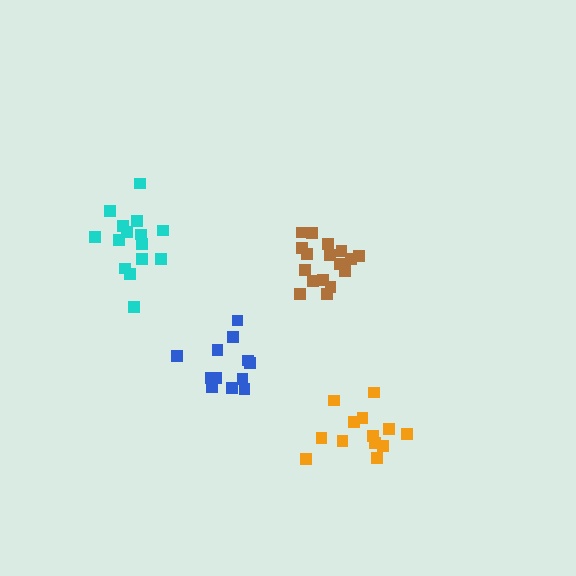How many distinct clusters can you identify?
There are 4 distinct clusters.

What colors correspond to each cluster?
The clusters are colored: cyan, orange, brown, blue.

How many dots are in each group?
Group 1: 15 dots, Group 2: 13 dots, Group 3: 17 dots, Group 4: 12 dots (57 total).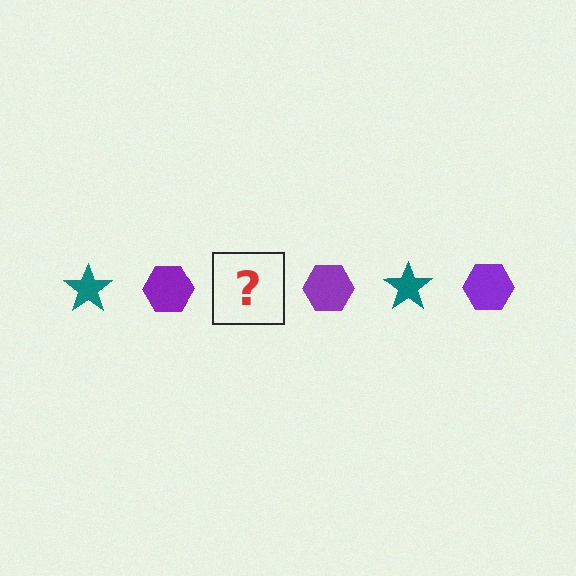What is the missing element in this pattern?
The missing element is a teal star.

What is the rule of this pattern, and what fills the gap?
The rule is that the pattern alternates between teal star and purple hexagon. The gap should be filled with a teal star.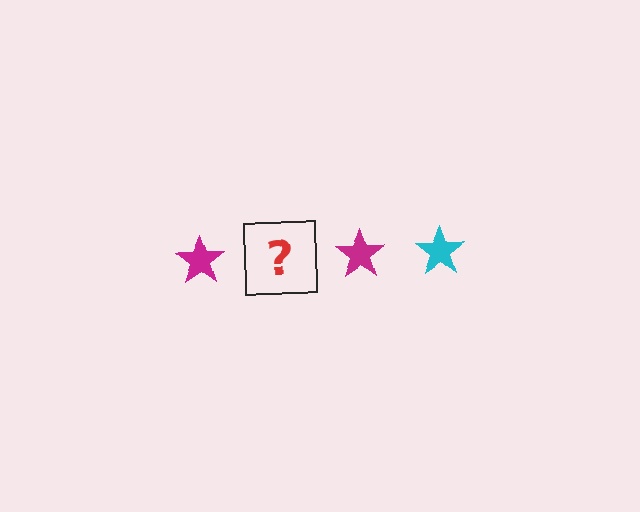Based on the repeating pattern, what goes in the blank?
The blank should be a cyan star.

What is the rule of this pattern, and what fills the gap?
The rule is that the pattern cycles through magenta, cyan stars. The gap should be filled with a cyan star.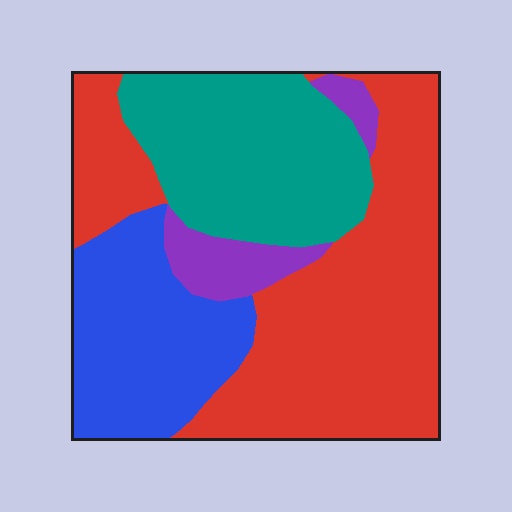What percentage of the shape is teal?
Teal takes up about one quarter (1/4) of the shape.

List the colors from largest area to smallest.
From largest to smallest: red, teal, blue, purple.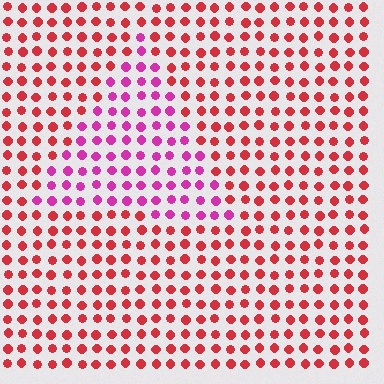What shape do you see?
I see a triangle.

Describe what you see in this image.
The image is filled with small red elements in a uniform arrangement. A triangle-shaped region is visible where the elements are tinted to a slightly different hue, forming a subtle color boundary.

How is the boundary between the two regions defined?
The boundary is defined purely by a slight shift in hue (about 41 degrees). Spacing, size, and orientation are identical on both sides.